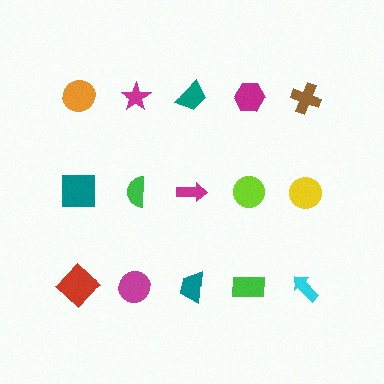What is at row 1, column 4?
A magenta hexagon.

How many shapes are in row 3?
5 shapes.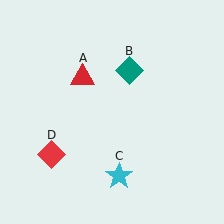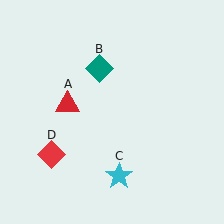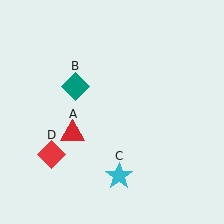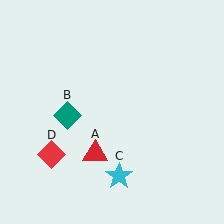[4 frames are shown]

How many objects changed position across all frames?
2 objects changed position: red triangle (object A), teal diamond (object B).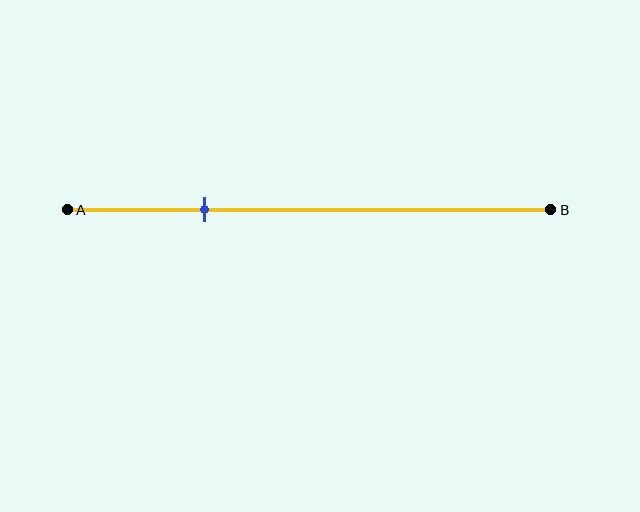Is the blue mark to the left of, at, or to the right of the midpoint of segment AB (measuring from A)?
The blue mark is to the left of the midpoint of segment AB.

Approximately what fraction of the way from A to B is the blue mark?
The blue mark is approximately 30% of the way from A to B.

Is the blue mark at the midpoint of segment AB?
No, the mark is at about 30% from A, not at the 50% midpoint.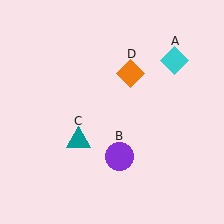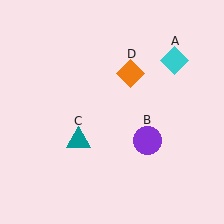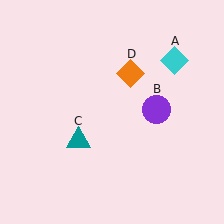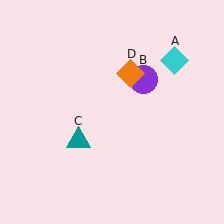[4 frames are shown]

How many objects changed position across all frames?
1 object changed position: purple circle (object B).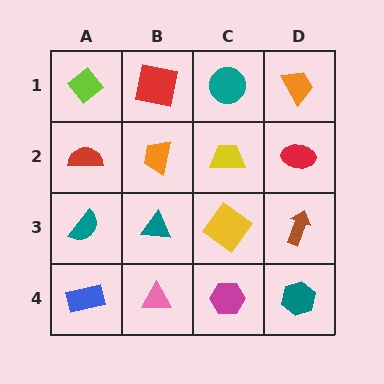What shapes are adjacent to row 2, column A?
A lime diamond (row 1, column A), a teal semicircle (row 3, column A), an orange trapezoid (row 2, column B).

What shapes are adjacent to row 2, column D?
An orange trapezoid (row 1, column D), a brown arrow (row 3, column D), a yellow trapezoid (row 2, column C).